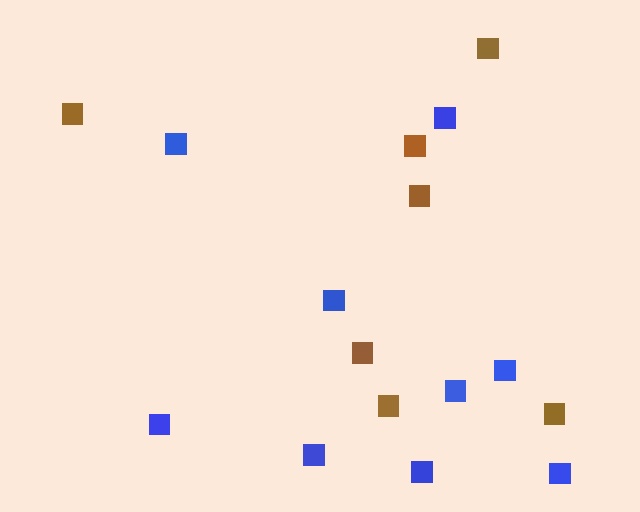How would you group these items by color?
There are 2 groups: one group of brown squares (7) and one group of blue squares (9).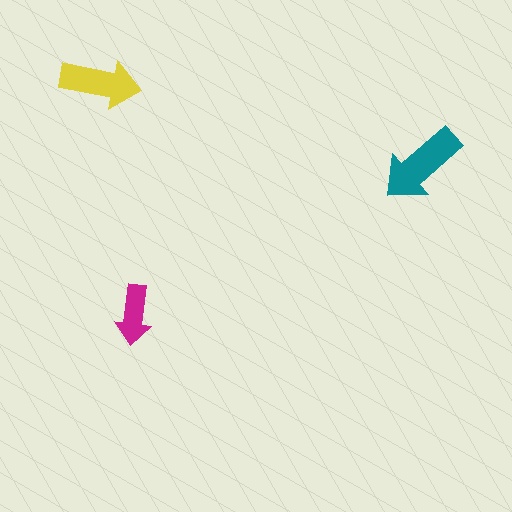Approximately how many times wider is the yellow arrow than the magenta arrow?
About 1.5 times wider.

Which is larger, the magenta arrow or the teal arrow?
The teal one.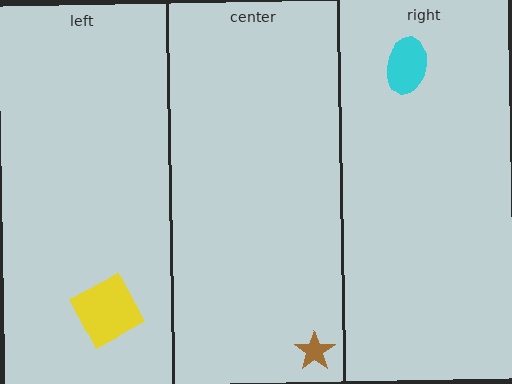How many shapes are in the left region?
1.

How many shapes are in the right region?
1.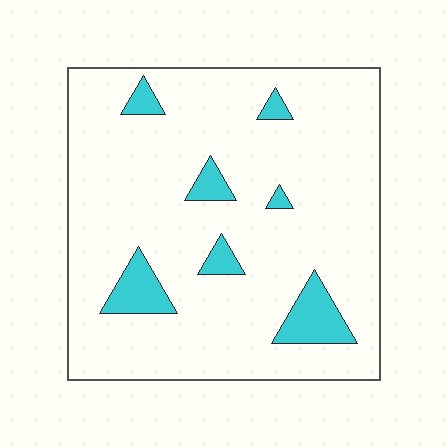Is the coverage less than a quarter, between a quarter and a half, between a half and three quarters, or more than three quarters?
Less than a quarter.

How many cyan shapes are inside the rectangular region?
7.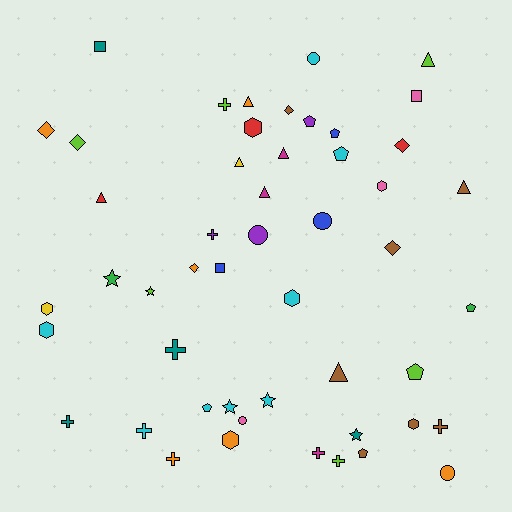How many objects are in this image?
There are 50 objects.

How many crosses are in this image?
There are 9 crosses.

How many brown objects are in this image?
There are 7 brown objects.